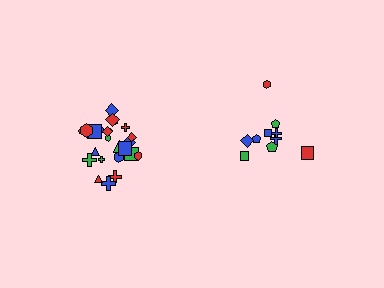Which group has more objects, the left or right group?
The left group.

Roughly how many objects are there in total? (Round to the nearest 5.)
Roughly 35 objects in total.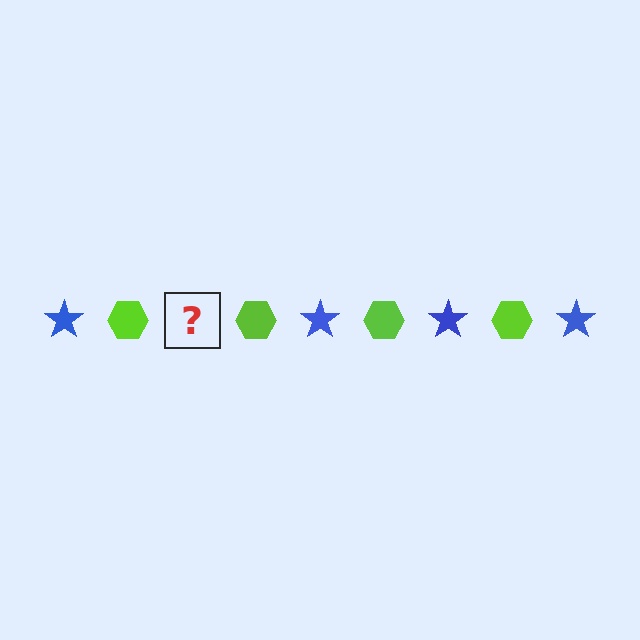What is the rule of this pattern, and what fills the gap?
The rule is that the pattern alternates between blue star and lime hexagon. The gap should be filled with a blue star.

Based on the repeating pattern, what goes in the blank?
The blank should be a blue star.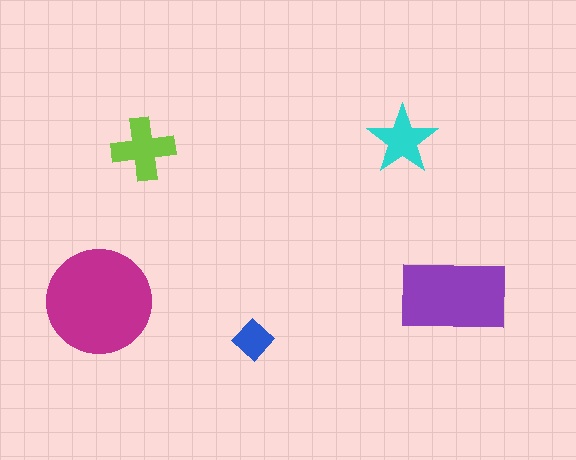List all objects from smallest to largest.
The blue diamond, the cyan star, the lime cross, the purple rectangle, the magenta circle.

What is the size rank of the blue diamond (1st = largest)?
5th.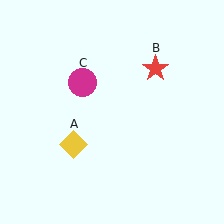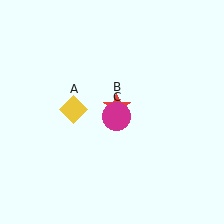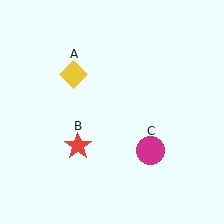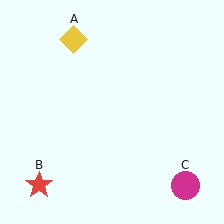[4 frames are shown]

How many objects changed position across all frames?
3 objects changed position: yellow diamond (object A), red star (object B), magenta circle (object C).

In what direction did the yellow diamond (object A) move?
The yellow diamond (object A) moved up.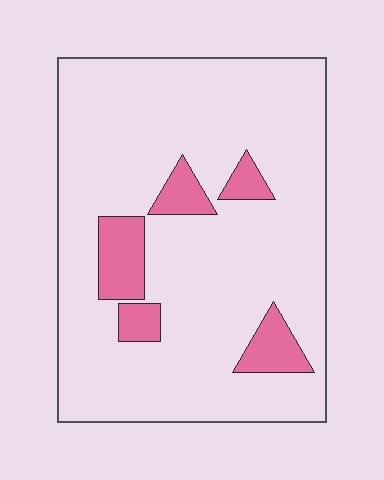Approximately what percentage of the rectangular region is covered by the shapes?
Approximately 15%.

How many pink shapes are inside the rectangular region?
5.